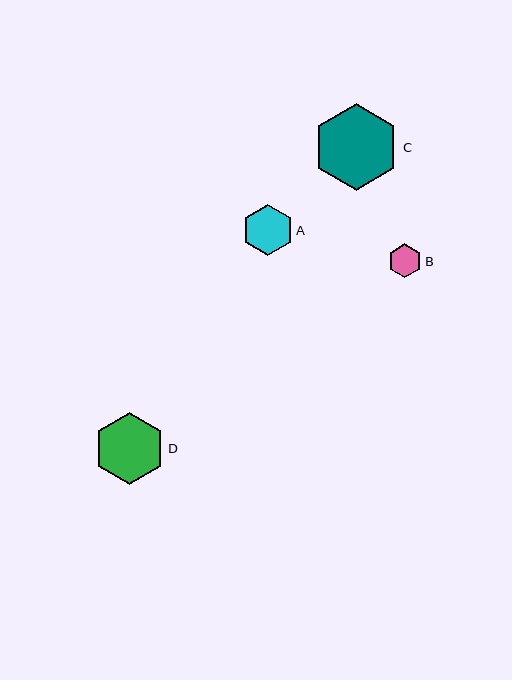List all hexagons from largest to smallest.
From largest to smallest: C, D, A, B.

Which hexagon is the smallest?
Hexagon B is the smallest with a size of approximately 34 pixels.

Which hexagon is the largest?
Hexagon C is the largest with a size of approximately 87 pixels.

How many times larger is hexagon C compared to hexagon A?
Hexagon C is approximately 1.7 times the size of hexagon A.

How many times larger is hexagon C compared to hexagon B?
Hexagon C is approximately 2.6 times the size of hexagon B.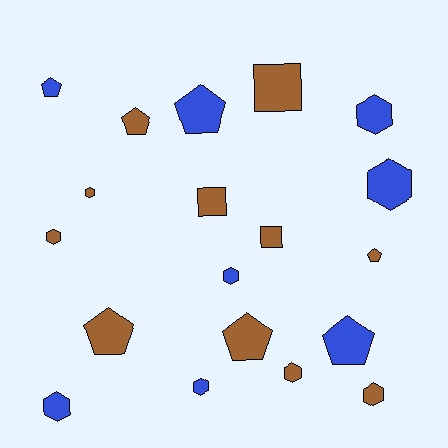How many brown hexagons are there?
There are 4 brown hexagons.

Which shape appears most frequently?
Hexagon, with 9 objects.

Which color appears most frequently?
Brown, with 11 objects.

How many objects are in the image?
There are 19 objects.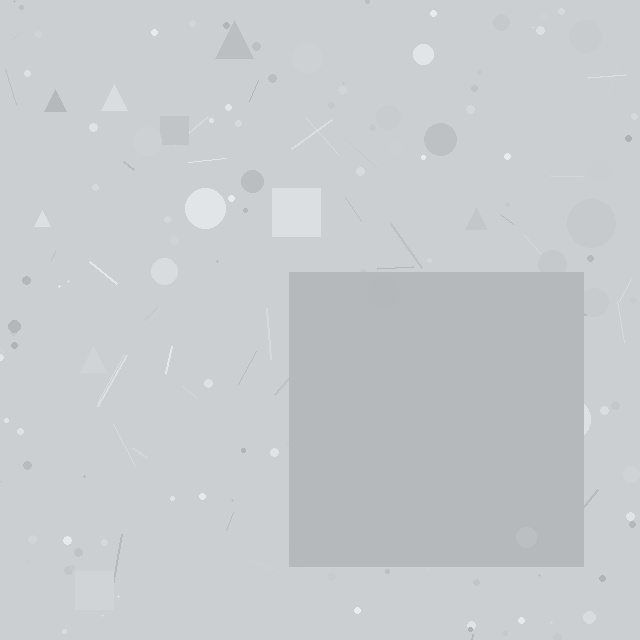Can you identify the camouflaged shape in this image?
The camouflaged shape is a square.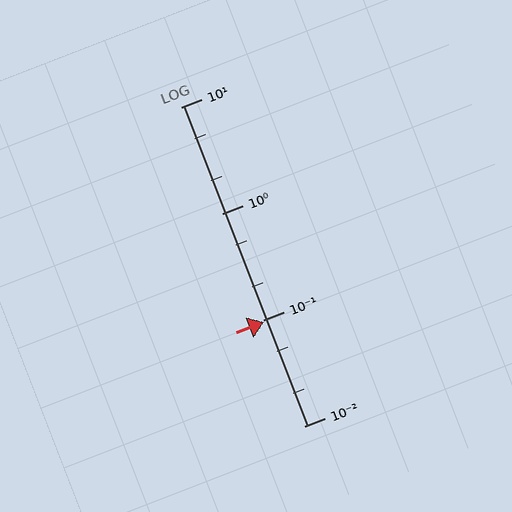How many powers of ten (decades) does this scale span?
The scale spans 3 decades, from 0.01 to 10.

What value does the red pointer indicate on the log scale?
The pointer indicates approximately 0.095.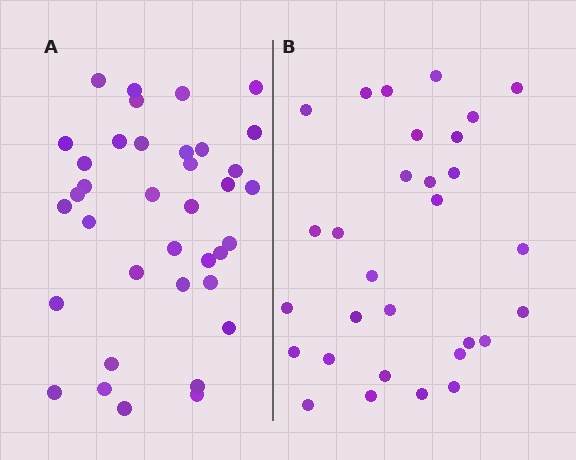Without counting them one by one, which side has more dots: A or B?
Region A (the left region) has more dots.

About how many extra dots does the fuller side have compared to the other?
Region A has roughly 8 or so more dots than region B.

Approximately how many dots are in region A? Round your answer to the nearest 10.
About 40 dots. (The exact count is 37, which rounds to 40.)